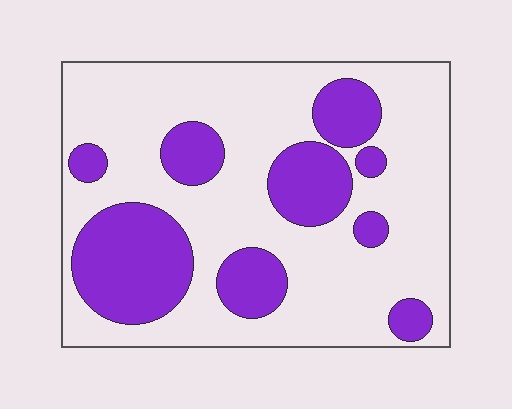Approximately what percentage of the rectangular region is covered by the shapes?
Approximately 30%.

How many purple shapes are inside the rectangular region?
9.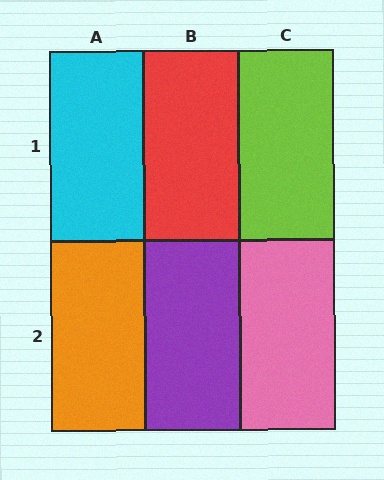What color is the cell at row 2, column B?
Purple.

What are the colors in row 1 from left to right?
Cyan, red, lime.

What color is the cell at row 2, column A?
Orange.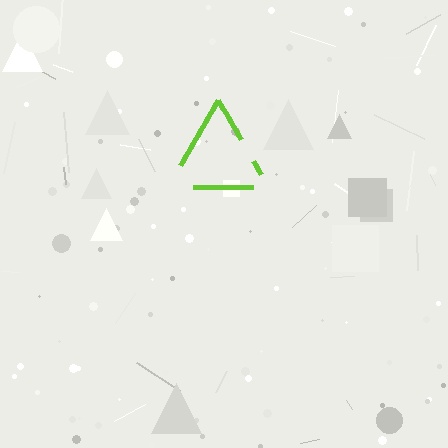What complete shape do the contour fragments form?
The contour fragments form a triangle.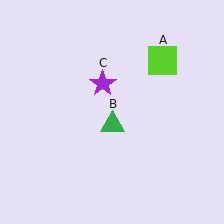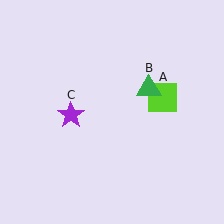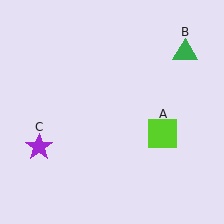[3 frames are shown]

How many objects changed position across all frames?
3 objects changed position: lime square (object A), green triangle (object B), purple star (object C).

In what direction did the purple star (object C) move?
The purple star (object C) moved down and to the left.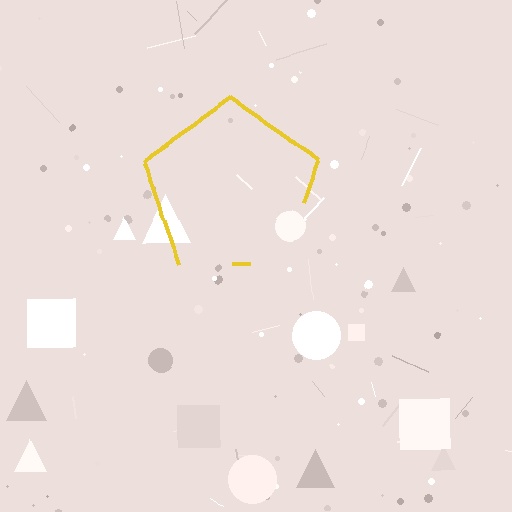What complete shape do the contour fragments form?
The contour fragments form a pentagon.